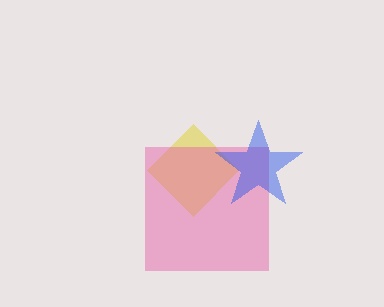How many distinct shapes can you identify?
There are 3 distinct shapes: a yellow diamond, a pink square, a blue star.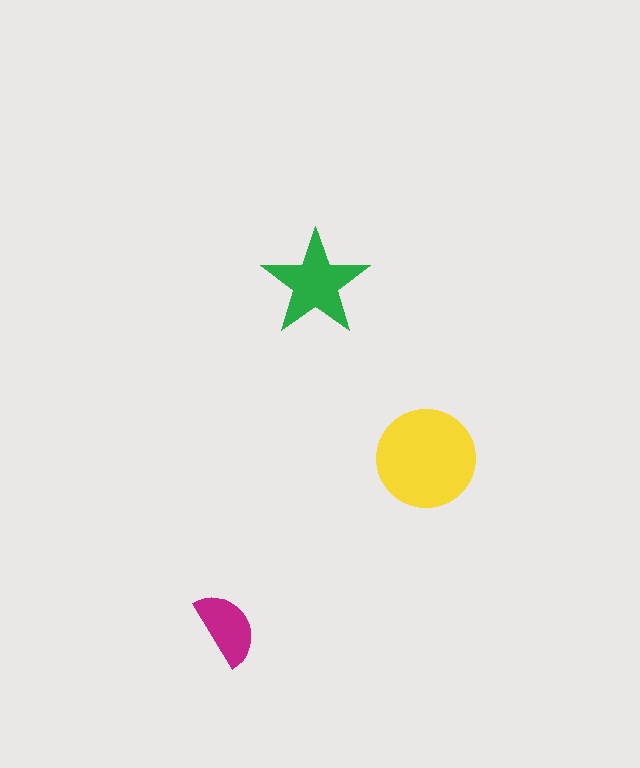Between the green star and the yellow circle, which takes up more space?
The yellow circle.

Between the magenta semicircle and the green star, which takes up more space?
The green star.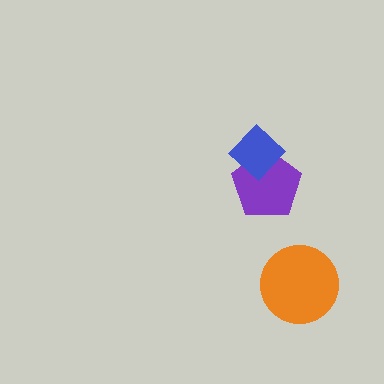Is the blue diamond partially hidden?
No, no other shape covers it.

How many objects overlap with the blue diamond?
1 object overlaps with the blue diamond.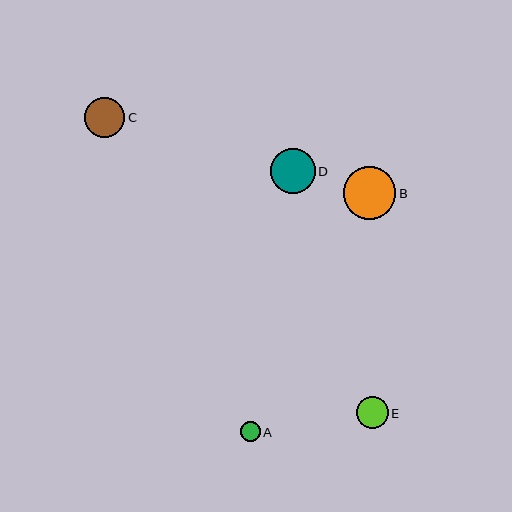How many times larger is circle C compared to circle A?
Circle C is approximately 2.0 times the size of circle A.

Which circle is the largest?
Circle B is the largest with a size of approximately 53 pixels.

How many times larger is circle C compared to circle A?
Circle C is approximately 2.0 times the size of circle A.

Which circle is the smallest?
Circle A is the smallest with a size of approximately 20 pixels.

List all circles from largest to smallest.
From largest to smallest: B, D, C, E, A.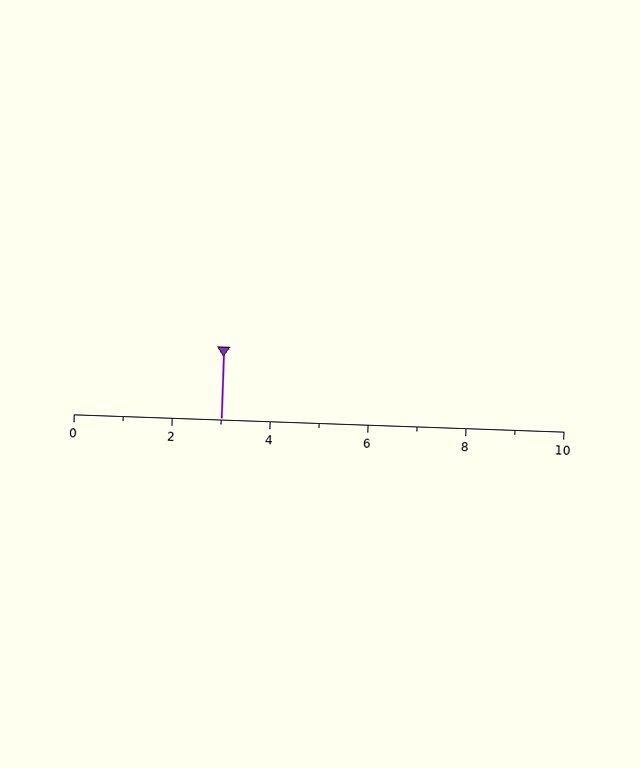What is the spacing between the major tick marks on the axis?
The major ticks are spaced 2 apart.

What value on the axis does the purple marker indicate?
The marker indicates approximately 3.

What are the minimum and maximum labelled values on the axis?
The axis runs from 0 to 10.